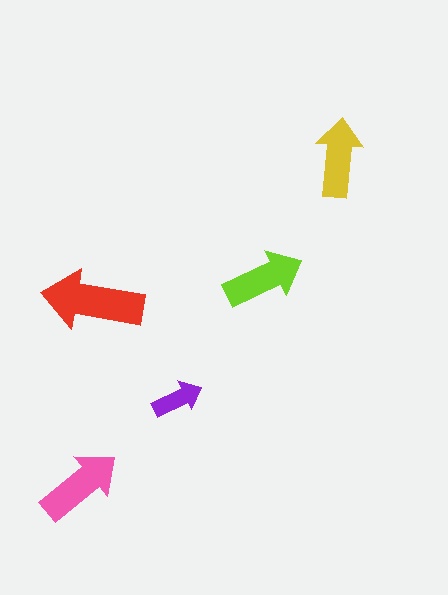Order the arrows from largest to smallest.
the red one, the pink one, the lime one, the yellow one, the purple one.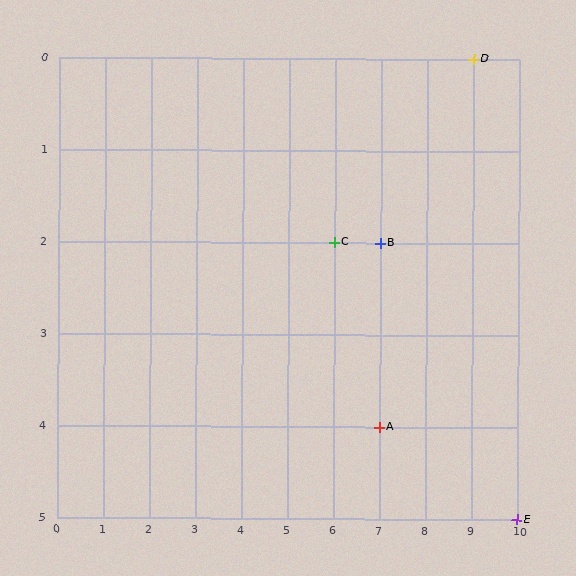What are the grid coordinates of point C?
Point C is at grid coordinates (6, 2).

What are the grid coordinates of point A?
Point A is at grid coordinates (7, 4).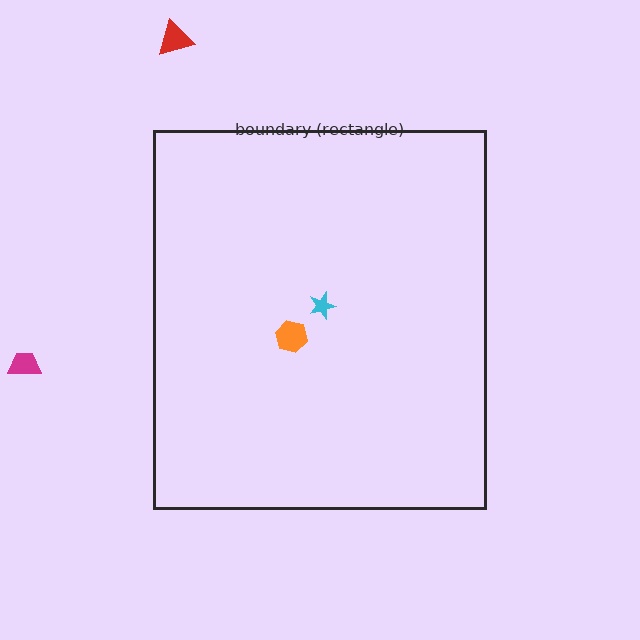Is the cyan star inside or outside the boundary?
Inside.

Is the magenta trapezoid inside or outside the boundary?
Outside.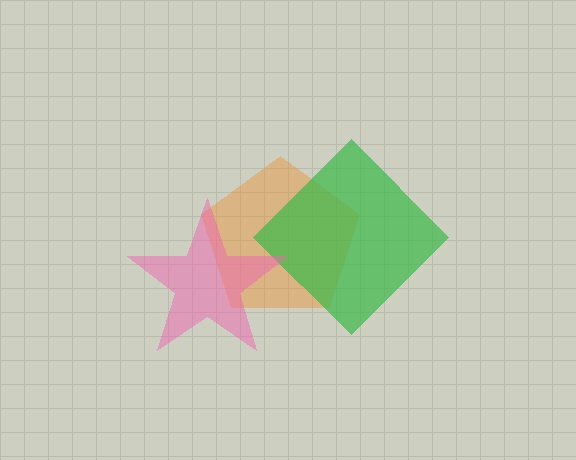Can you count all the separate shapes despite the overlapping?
Yes, there are 3 separate shapes.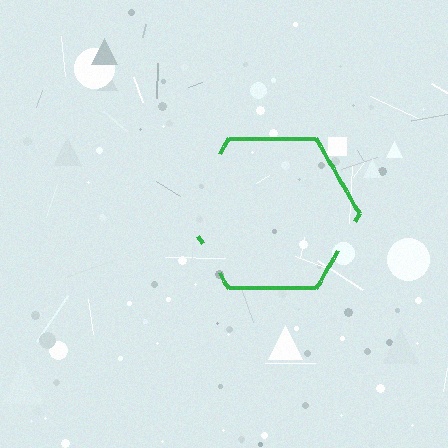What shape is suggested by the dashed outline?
The dashed outline suggests a hexagon.